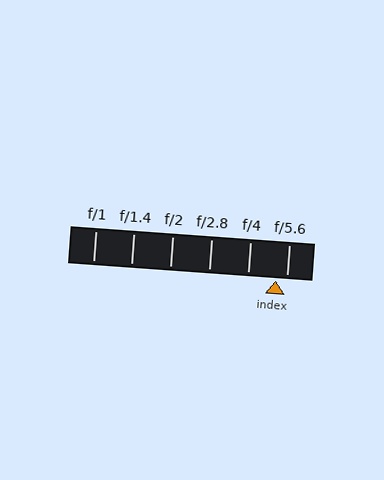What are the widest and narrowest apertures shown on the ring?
The widest aperture shown is f/1 and the narrowest is f/5.6.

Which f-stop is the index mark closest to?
The index mark is closest to f/5.6.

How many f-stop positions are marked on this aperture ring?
There are 6 f-stop positions marked.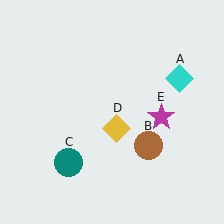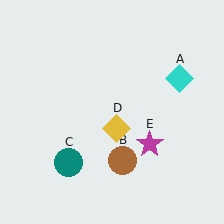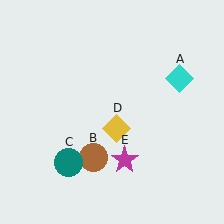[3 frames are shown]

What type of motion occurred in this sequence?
The brown circle (object B), magenta star (object E) rotated clockwise around the center of the scene.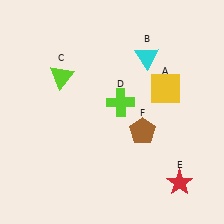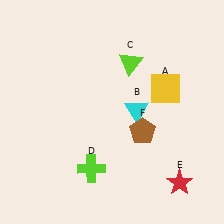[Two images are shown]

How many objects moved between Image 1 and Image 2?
3 objects moved between the two images.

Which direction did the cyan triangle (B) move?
The cyan triangle (B) moved down.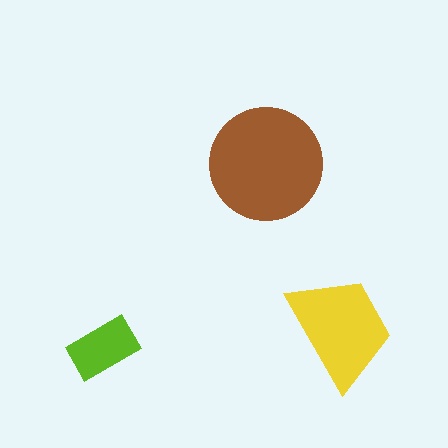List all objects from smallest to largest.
The lime rectangle, the yellow trapezoid, the brown circle.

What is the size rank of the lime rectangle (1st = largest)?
3rd.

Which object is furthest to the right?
The yellow trapezoid is rightmost.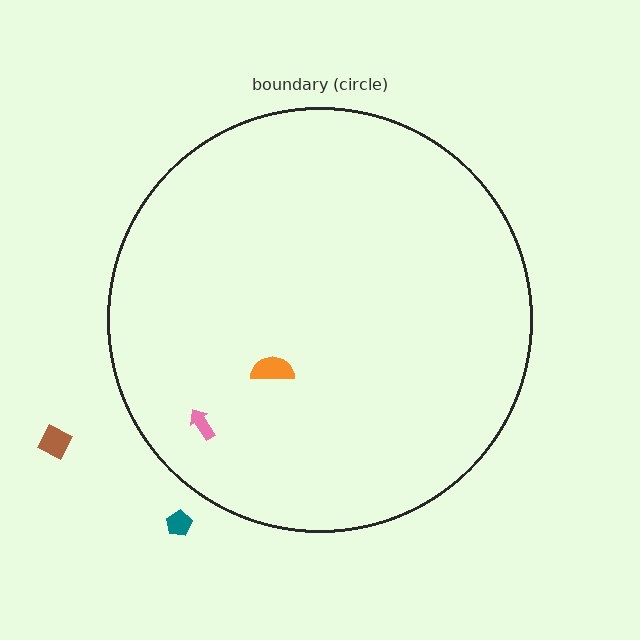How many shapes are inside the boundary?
2 inside, 2 outside.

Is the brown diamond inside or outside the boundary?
Outside.